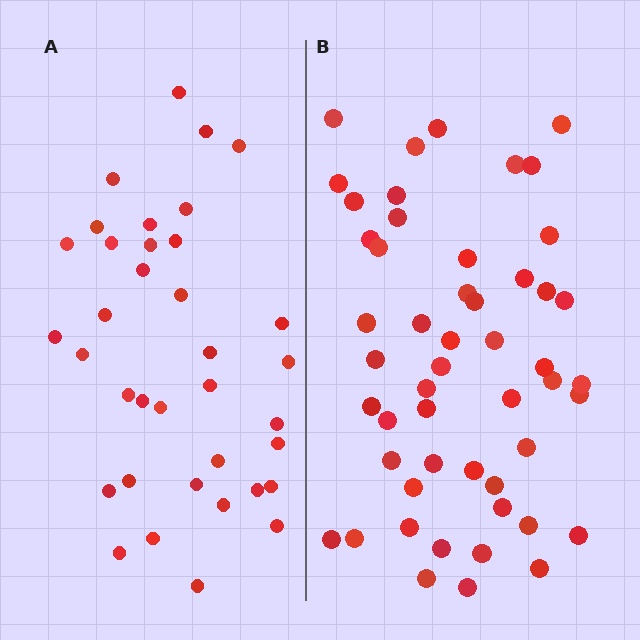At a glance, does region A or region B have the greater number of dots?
Region B (the right region) has more dots.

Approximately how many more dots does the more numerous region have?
Region B has approximately 15 more dots than region A.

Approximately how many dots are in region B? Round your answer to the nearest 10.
About 50 dots. (The exact count is 51, which rounds to 50.)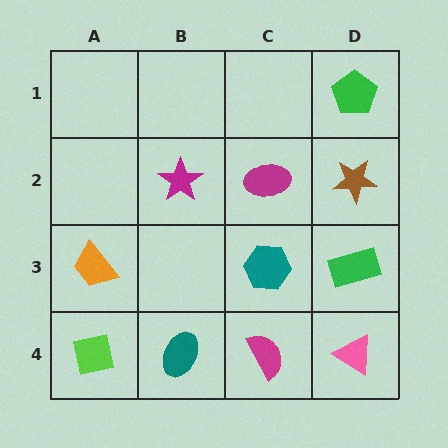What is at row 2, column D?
A brown star.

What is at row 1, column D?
A green pentagon.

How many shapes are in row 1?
1 shape.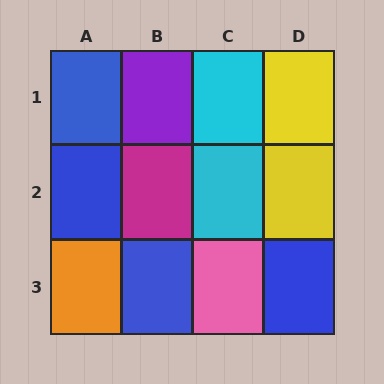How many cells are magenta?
1 cell is magenta.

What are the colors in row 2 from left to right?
Blue, magenta, cyan, yellow.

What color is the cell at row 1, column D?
Yellow.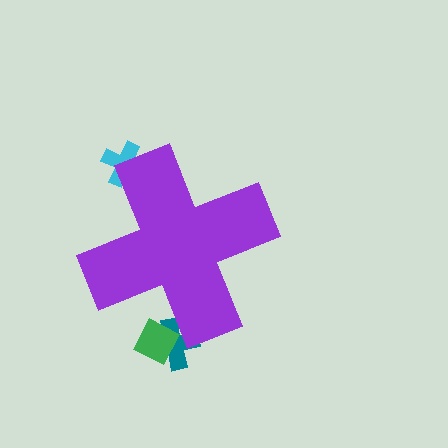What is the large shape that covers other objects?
A purple cross.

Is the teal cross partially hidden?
Yes, the teal cross is partially hidden behind the purple cross.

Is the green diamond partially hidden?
Yes, the green diamond is partially hidden behind the purple cross.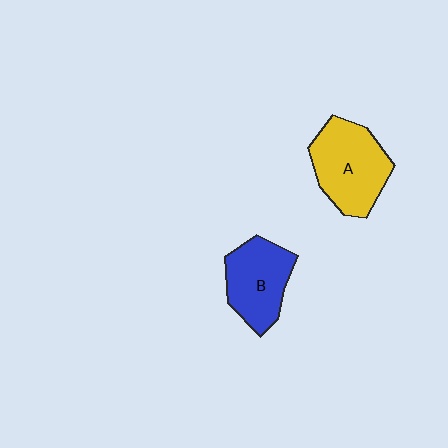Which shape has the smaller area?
Shape B (blue).